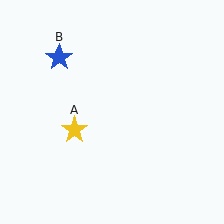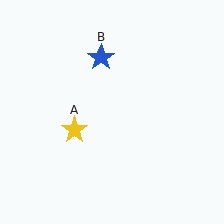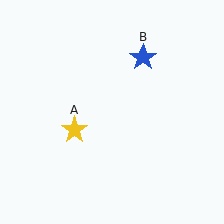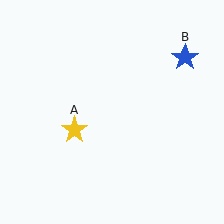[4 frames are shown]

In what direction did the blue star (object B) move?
The blue star (object B) moved right.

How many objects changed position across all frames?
1 object changed position: blue star (object B).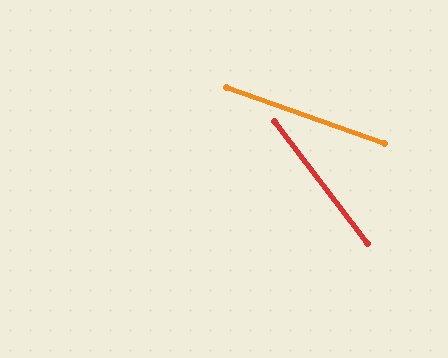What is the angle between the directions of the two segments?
Approximately 33 degrees.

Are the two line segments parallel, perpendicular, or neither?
Neither parallel nor perpendicular — they differ by about 33°.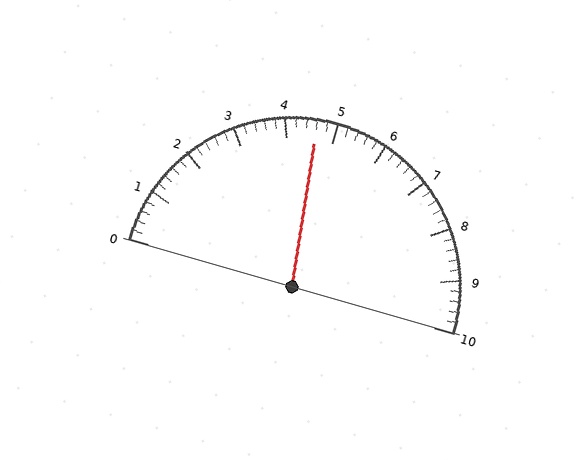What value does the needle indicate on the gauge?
The needle indicates approximately 4.6.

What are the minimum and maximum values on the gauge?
The gauge ranges from 0 to 10.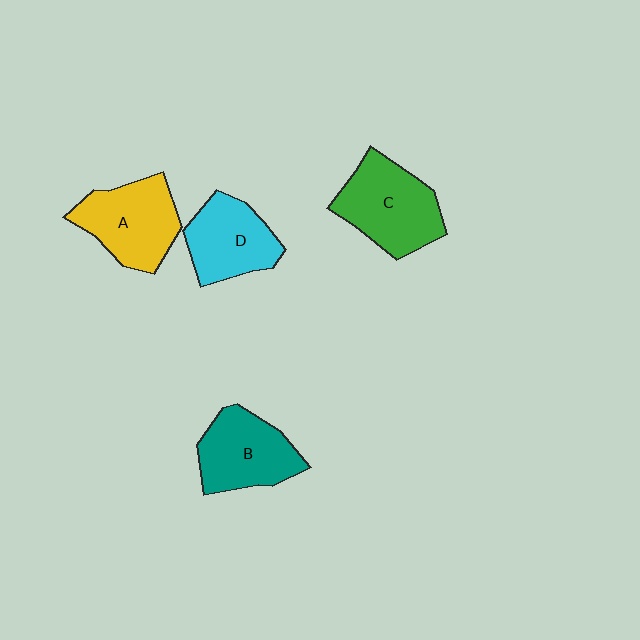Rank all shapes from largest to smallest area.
From largest to smallest: C (green), A (yellow), B (teal), D (cyan).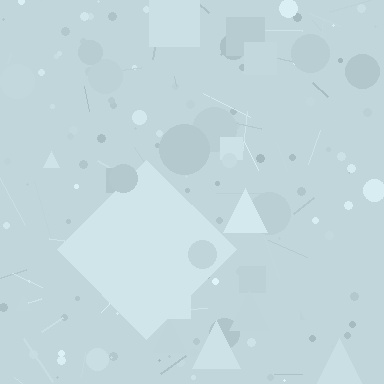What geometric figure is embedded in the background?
A diamond is embedded in the background.